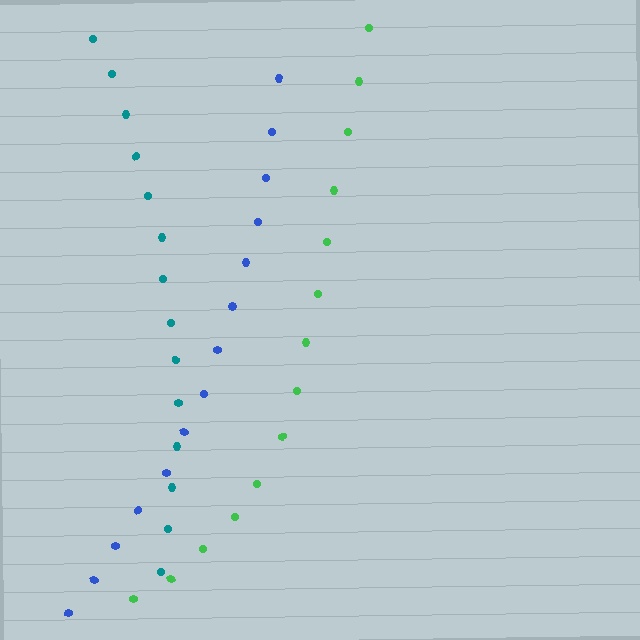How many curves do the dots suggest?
There are 3 distinct paths.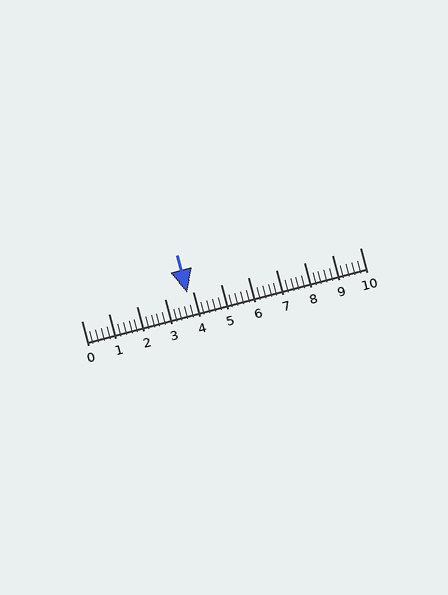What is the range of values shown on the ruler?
The ruler shows values from 0 to 10.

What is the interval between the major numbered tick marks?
The major tick marks are spaced 1 units apart.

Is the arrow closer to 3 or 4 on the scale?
The arrow is closer to 4.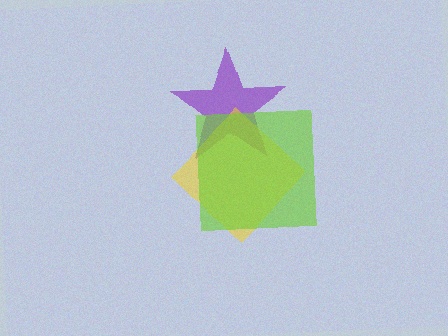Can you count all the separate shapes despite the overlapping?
Yes, there are 3 separate shapes.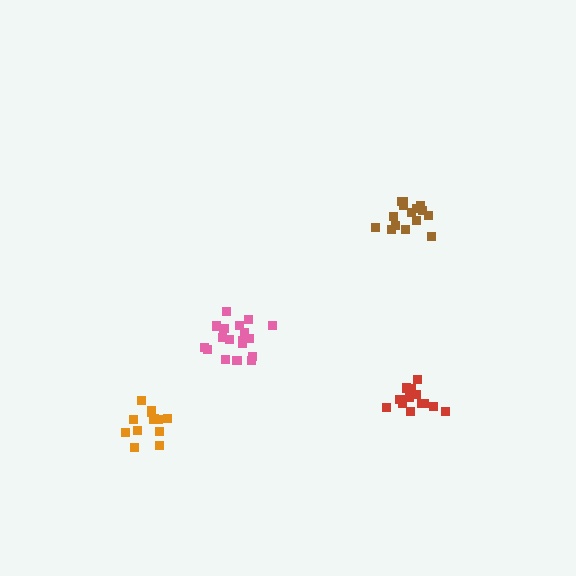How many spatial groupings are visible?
There are 4 spatial groupings.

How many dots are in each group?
Group 1: 13 dots, Group 2: 18 dots, Group 3: 13 dots, Group 4: 15 dots (59 total).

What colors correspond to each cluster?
The clusters are colored: red, pink, orange, brown.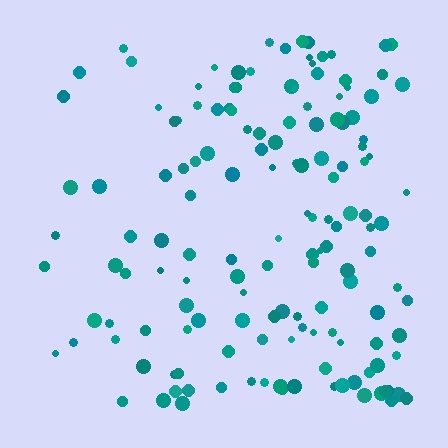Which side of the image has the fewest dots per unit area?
The left.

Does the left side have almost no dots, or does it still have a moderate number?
Still a moderate number, just noticeably fewer than the right.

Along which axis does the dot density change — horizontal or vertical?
Horizontal.